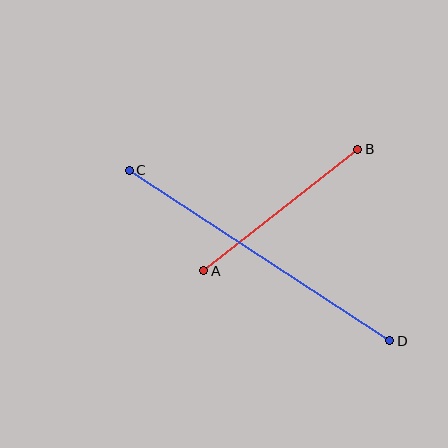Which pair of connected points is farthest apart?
Points C and D are farthest apart.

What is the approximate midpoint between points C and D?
The midpoint is at approximately (259, 256) pixels.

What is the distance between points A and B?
The distance is approximately 196 pixels.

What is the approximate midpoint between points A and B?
The midpoint is at approximately (281, 210) pixels.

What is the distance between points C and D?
The distance is approximately 311 pixels.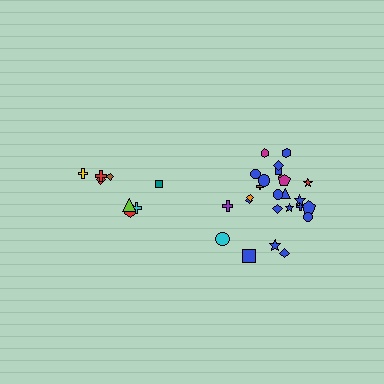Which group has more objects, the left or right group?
The right group.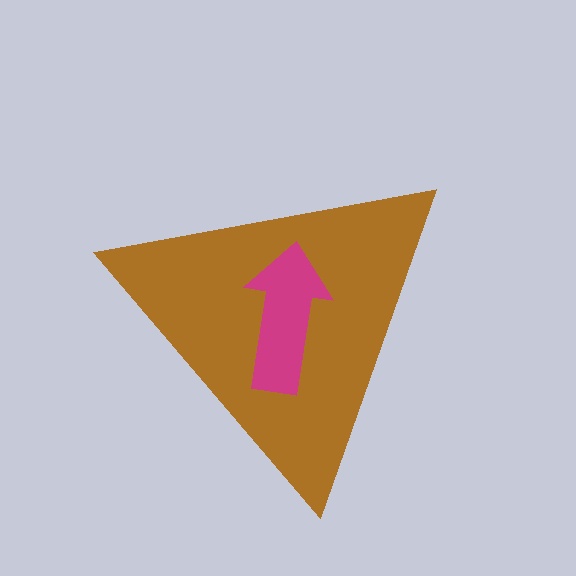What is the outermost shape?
The brown triangle.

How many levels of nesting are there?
2.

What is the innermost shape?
The magenta arrow.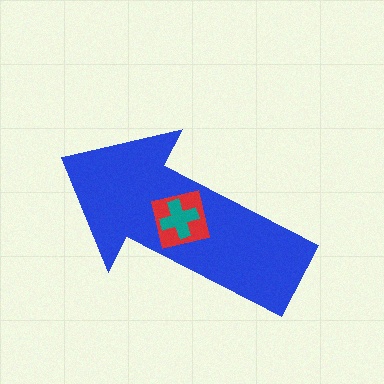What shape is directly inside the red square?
The teal cross.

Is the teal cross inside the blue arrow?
Yes.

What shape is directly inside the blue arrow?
The red square.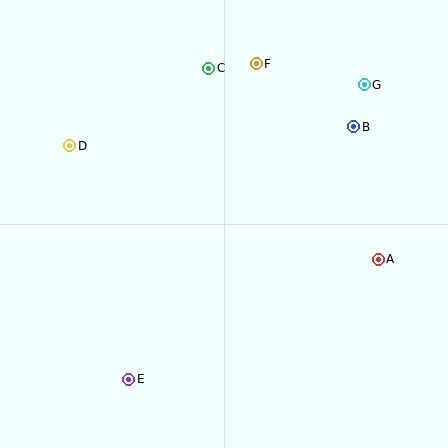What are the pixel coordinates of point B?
Point B is at (354, 126).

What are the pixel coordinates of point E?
Point E is at (129, 379).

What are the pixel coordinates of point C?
Point C is at (208, 68).